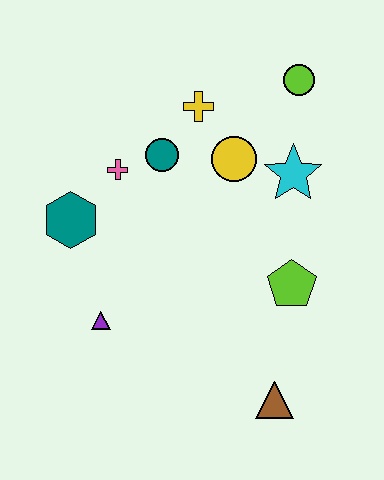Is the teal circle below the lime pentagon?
No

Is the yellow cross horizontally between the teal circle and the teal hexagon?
No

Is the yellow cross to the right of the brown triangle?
No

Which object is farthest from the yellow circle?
The brown triangle is farthest from the yellow circle.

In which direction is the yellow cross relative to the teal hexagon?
The yellow cross is to the right of the teal hexagon.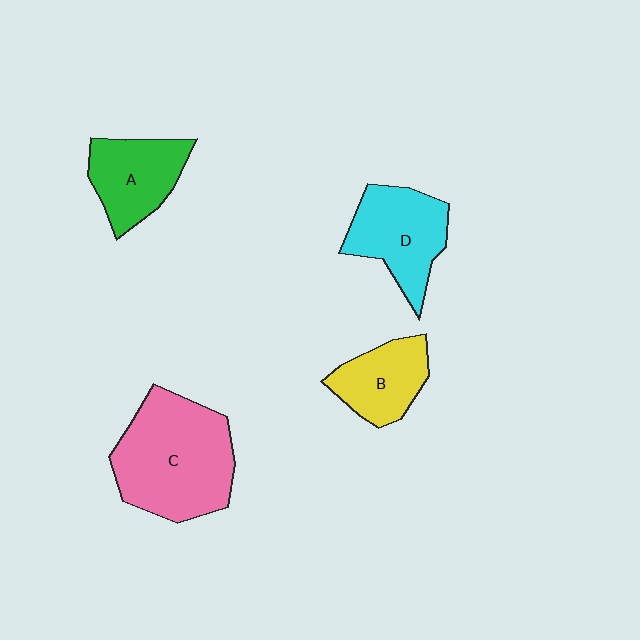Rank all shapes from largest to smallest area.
From largest to smallest: C (pink), D (cyan), A (green), B (yellow).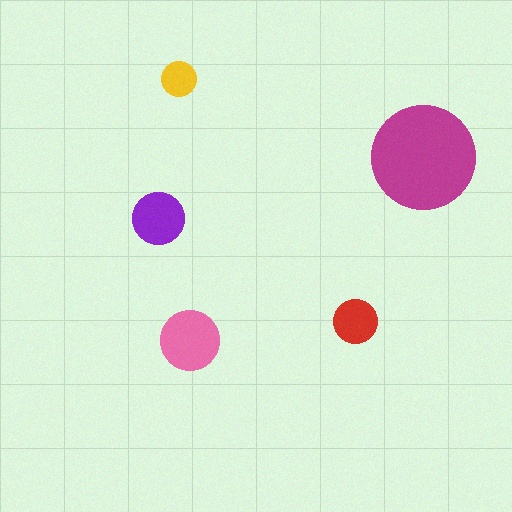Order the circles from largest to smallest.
the magenta one, the pink one, the purple one, the red one, the yellow one.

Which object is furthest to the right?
The magenta circle is rightmost.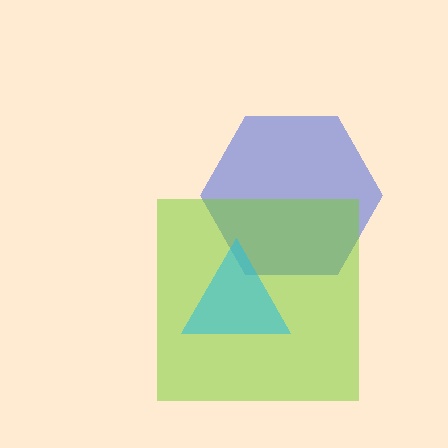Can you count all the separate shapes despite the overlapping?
Yes, there are 3 separate shapes.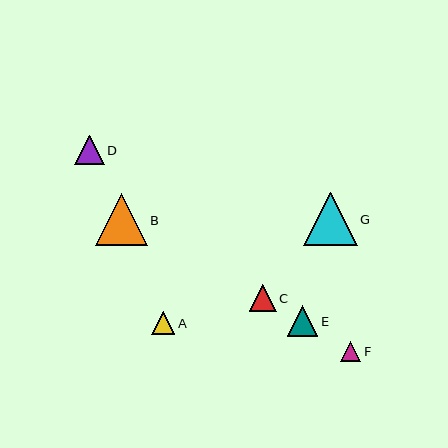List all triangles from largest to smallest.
From largest to smallest: G, B, E, D, C, A, F.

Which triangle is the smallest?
Triangle F is the smallest with a size of approximately 20 pixels.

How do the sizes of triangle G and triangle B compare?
Triangle G and triangle B are approximately the same size.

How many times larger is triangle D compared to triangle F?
Triangle D is approximately 1.5 times the size of triangle F.